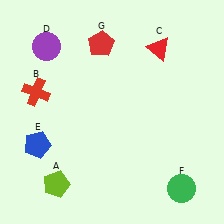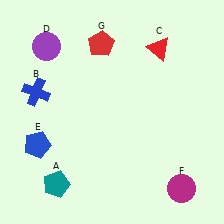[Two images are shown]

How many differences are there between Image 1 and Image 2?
There are 3 differences between the two images.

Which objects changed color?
A changed from lime to teal. B changed from red to blue. F changed from green to magenta.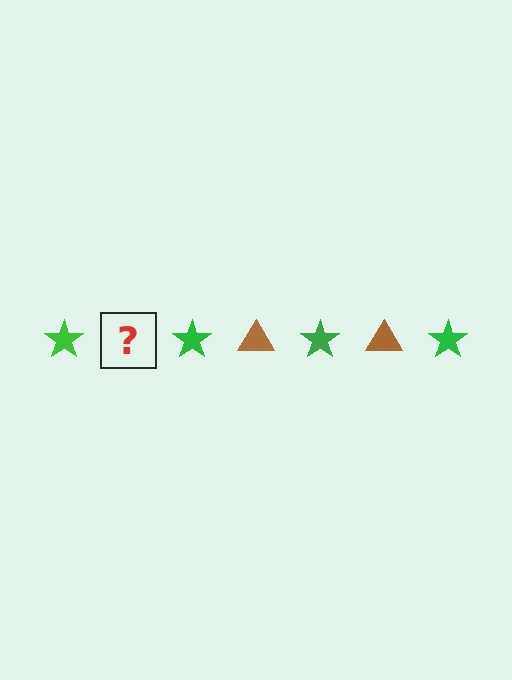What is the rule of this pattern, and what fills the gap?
The rule is that the pattern alternates between green star and brown triangle. The gap should be filled with a brown triangle.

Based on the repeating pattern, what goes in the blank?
The blank should be a brown triangle.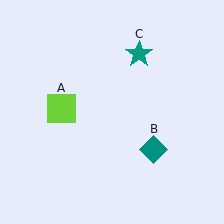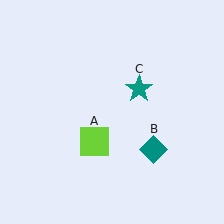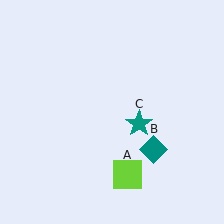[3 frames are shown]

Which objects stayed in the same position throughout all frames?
Teal diamond (object B) remained stationary.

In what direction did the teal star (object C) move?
The teal star (object C) moved down.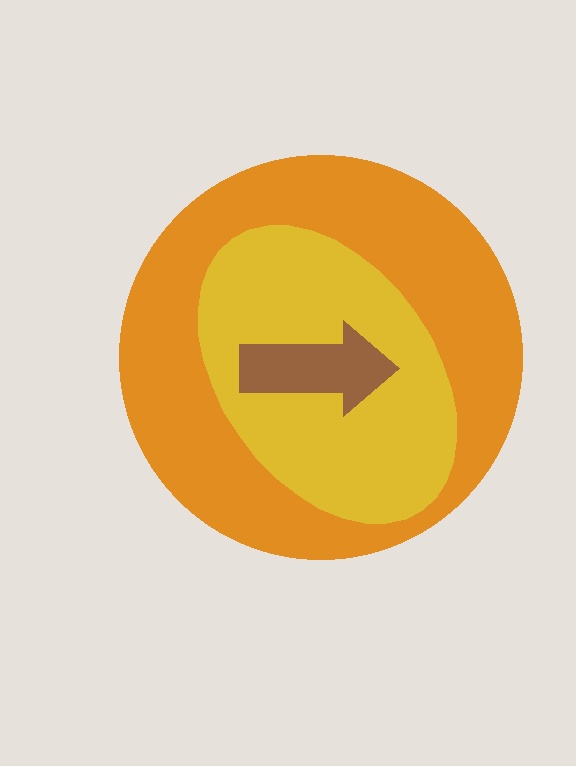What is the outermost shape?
The orange circle.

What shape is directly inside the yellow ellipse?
The brown arrow.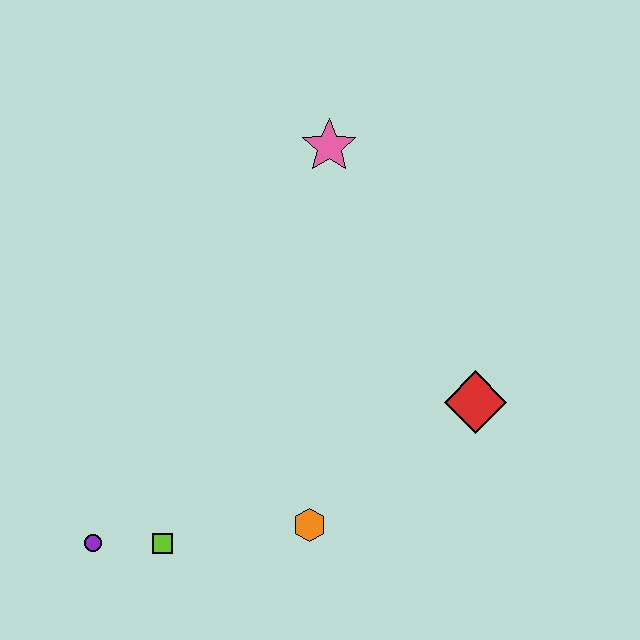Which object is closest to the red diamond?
The orange hexagon is closest to the red diamond.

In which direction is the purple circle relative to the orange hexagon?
The purple circle is to the left of the orange hexagon.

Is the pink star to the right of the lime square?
Yes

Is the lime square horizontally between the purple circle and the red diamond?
Yes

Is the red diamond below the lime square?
No